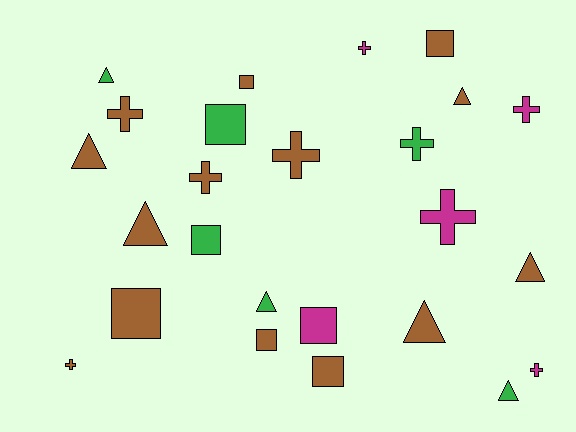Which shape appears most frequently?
Cross, with 9 objects.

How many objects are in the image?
There are 25 objects.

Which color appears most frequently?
Brown, with 14 objects.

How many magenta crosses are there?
There are 4 magenta crosses.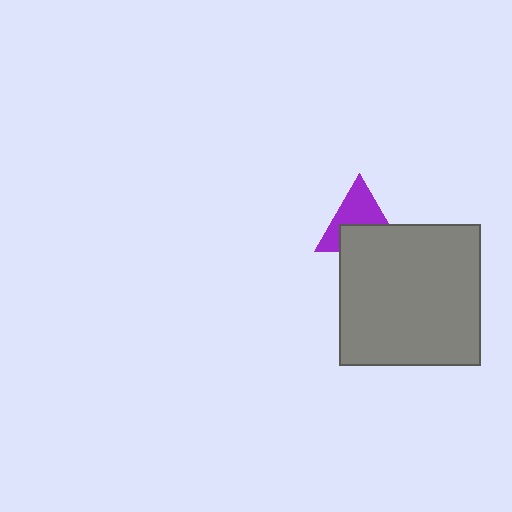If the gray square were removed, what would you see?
You would see the complete purple triangle.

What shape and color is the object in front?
The object in front is a gray square.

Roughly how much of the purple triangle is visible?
About half of it is visible (roughly 55%).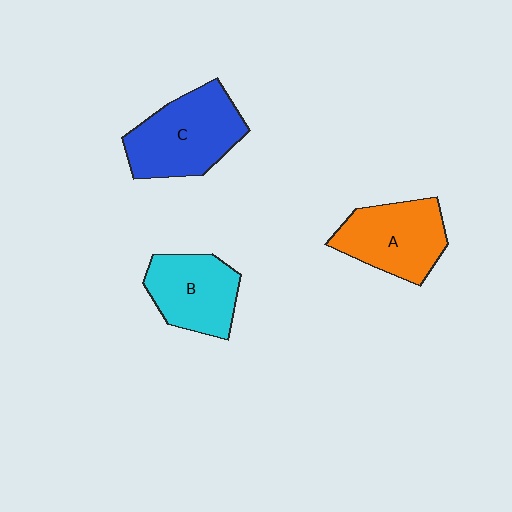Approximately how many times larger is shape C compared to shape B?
Approximately 1.3 times.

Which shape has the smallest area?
Shape B (cyan).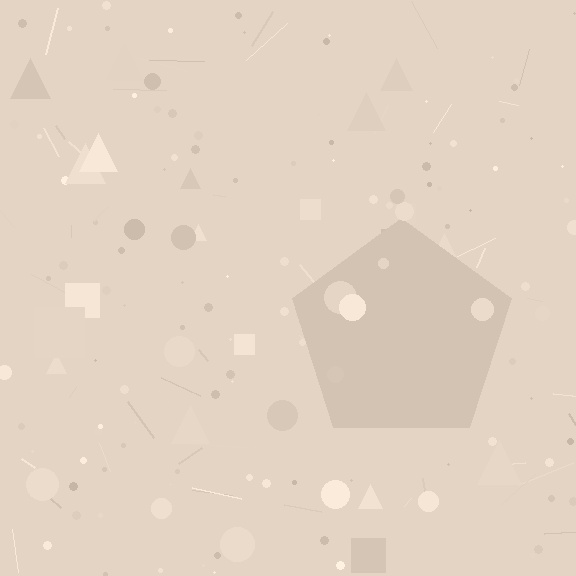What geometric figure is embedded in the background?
A pentagon is embedded in the background.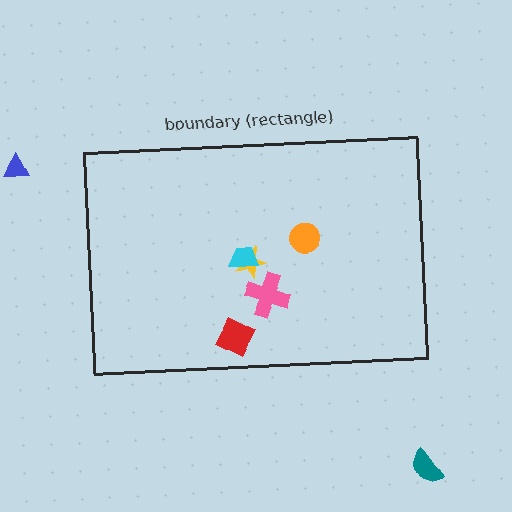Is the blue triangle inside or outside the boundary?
Outside.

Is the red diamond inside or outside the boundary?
Inside.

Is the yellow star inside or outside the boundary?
Inside.